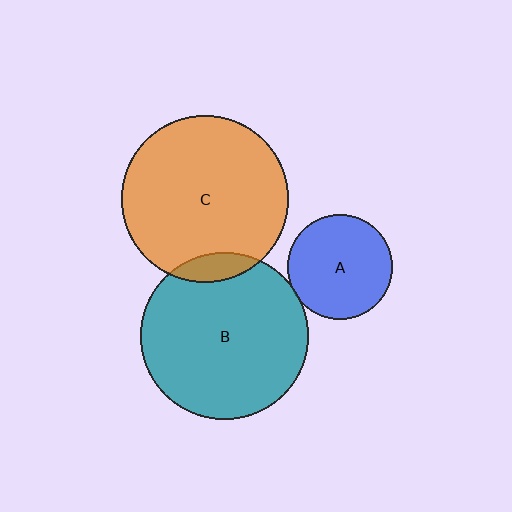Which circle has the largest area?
Circle B (teal).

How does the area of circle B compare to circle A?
Approximately 2.6 times.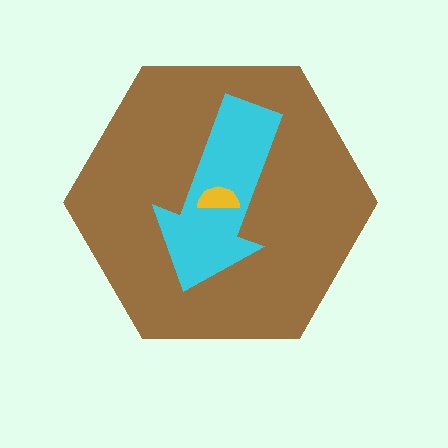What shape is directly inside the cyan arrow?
The yellow semicircle.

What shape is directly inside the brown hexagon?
The cyan arrow.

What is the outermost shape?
The brown hexagon.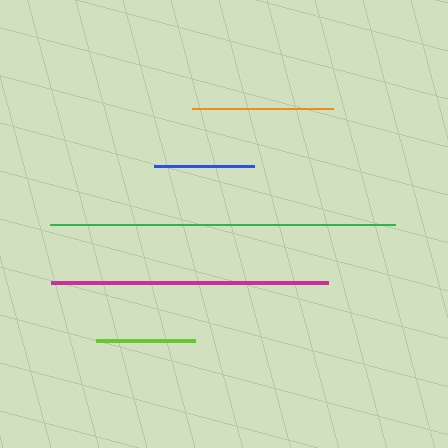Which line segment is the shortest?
The lime line is the shortest at approximately 99 pixels.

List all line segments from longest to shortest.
From longest to shortest: green, magenta, orange, blue, lime.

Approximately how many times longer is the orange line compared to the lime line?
The orange line is approximately 1.4 times the length of the lime line.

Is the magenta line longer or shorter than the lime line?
The magenta line is longer than the lime line.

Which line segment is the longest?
The green line is the longest at approximately 345 pixels.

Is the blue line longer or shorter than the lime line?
The blue line is longer than the lime line.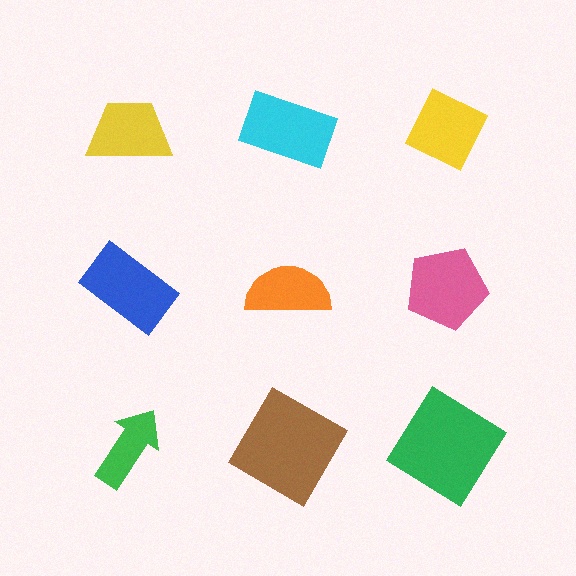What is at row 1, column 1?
A yellow trapezoid.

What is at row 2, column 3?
A pink pentagon.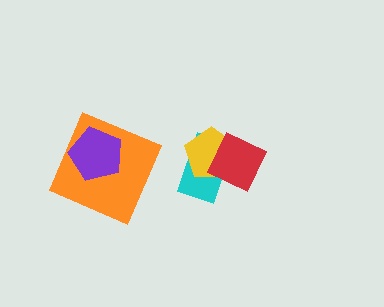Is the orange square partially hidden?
Yes, it is partially covered by another shape.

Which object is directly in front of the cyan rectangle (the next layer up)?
The yellow pentagon is directly in front of the cyan rectangle.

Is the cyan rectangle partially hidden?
Yes, it is partially covered by another shape.